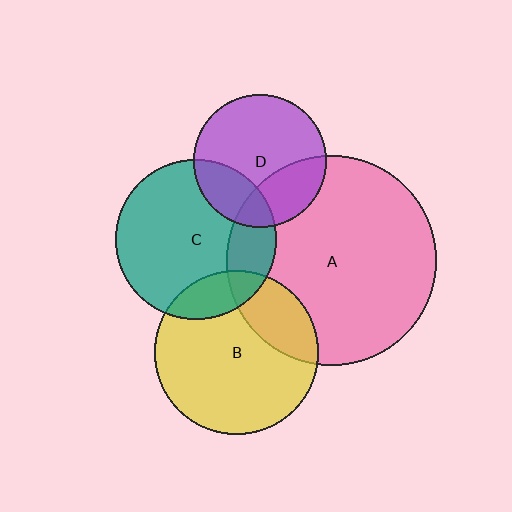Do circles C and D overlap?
Yes.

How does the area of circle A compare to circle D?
Approximately 2.5 times.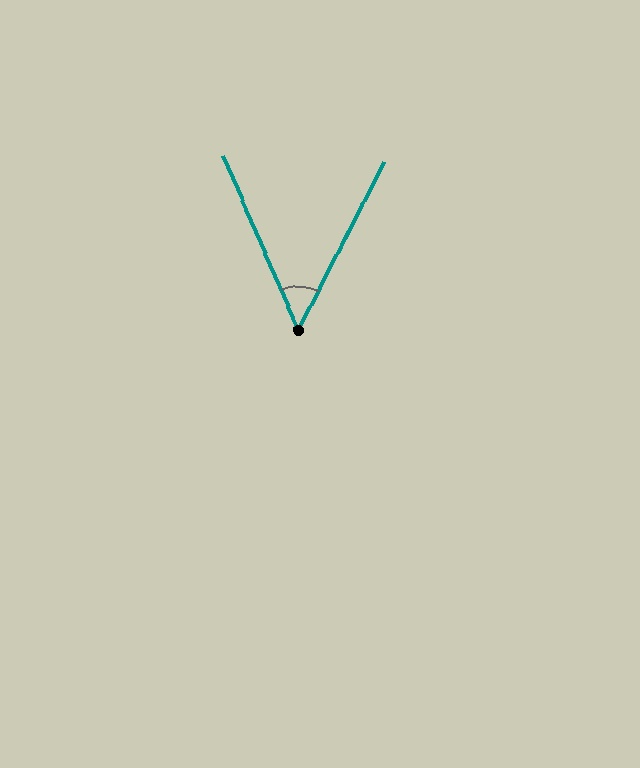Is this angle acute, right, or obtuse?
It is acute.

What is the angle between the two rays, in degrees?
Approximately 50 degrees.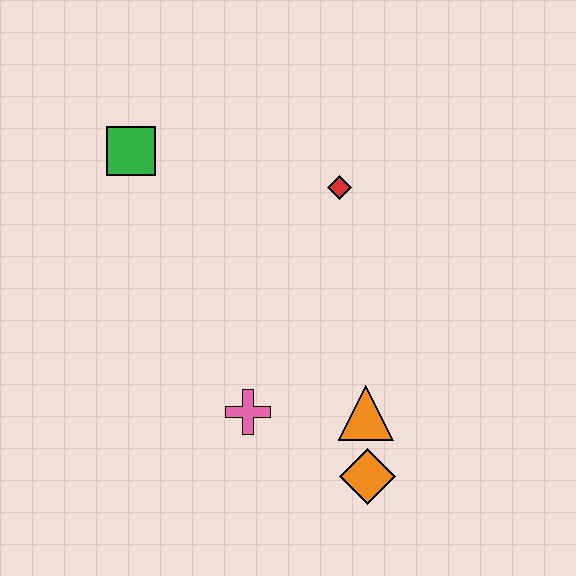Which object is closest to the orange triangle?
The orange diamond is closest to the orange triangle.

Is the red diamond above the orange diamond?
Yes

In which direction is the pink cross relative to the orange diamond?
The pink cross is to the left of the orange diamond.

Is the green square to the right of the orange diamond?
No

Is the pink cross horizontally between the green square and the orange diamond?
Yes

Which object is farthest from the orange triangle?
The green square is farthest from the orange triangle.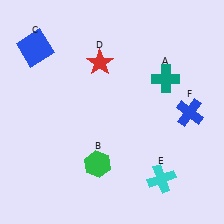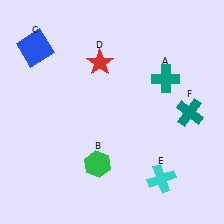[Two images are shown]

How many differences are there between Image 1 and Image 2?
There is 1 difference between the two images.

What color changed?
The cross (F) changed from blue in Image 1 to teal in Image 2.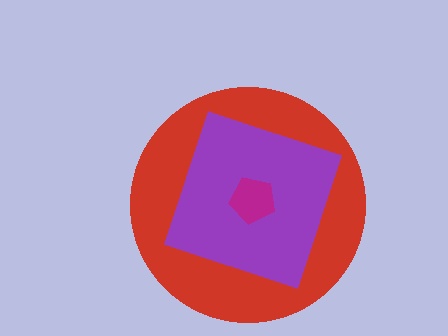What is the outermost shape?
The red circle.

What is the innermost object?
The magenta pentagon.